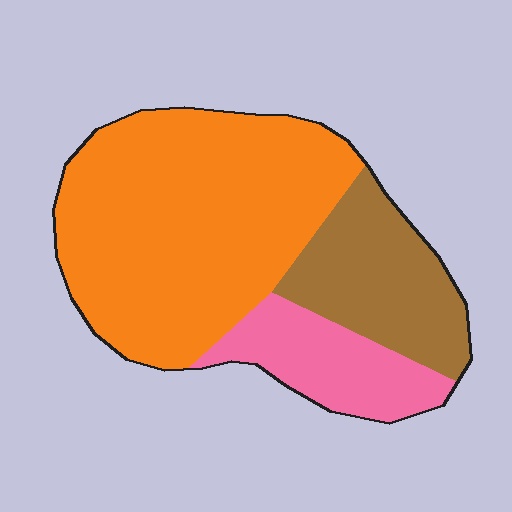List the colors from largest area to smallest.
From largest to smallest: orange, brown, pink.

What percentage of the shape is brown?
Brown covers 23% of the shape.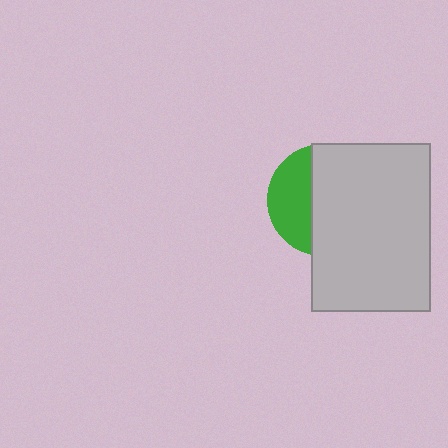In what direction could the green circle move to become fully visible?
The green circle could move left. That would shift it out from behind the light gray rectangle entirely.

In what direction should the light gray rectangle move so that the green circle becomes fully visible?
The light gray rectangle should move right. That is the shortest direction to clear the overlap and leave the green circle fully visible.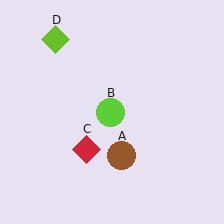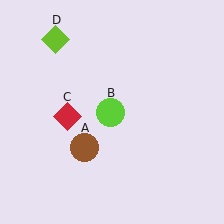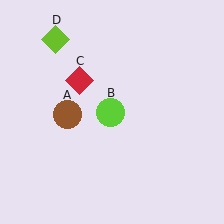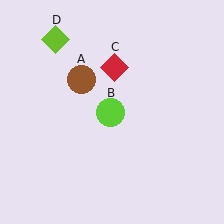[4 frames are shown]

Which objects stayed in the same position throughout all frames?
Lime circle (object B) and lime diamond (object D) remained stationary.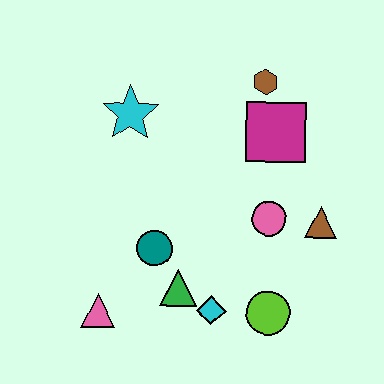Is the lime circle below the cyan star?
Yes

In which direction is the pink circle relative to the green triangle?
The pink circle is to the right of the green triangle.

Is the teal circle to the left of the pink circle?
Yes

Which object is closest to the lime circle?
The cyan diamond is closest to the lime circle.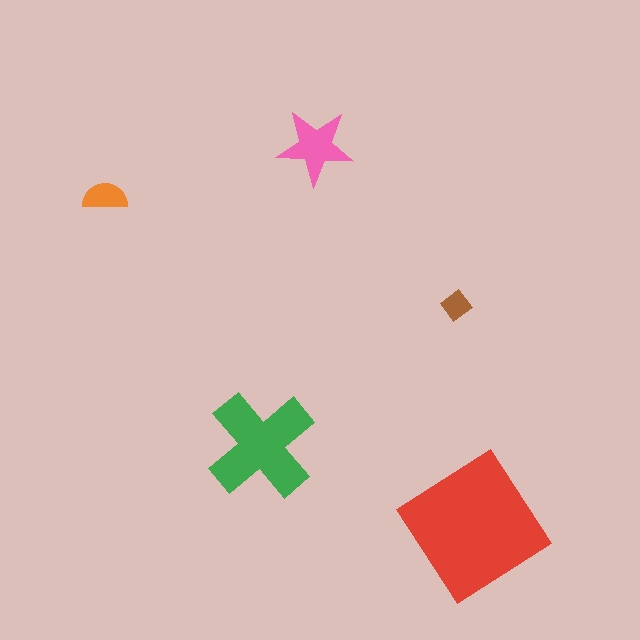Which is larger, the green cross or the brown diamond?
The green cross.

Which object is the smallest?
The brown diamond.